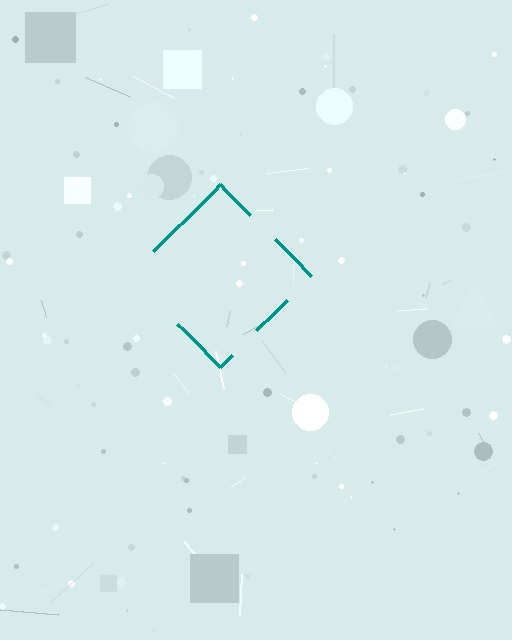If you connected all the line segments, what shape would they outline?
They would outline a diamond.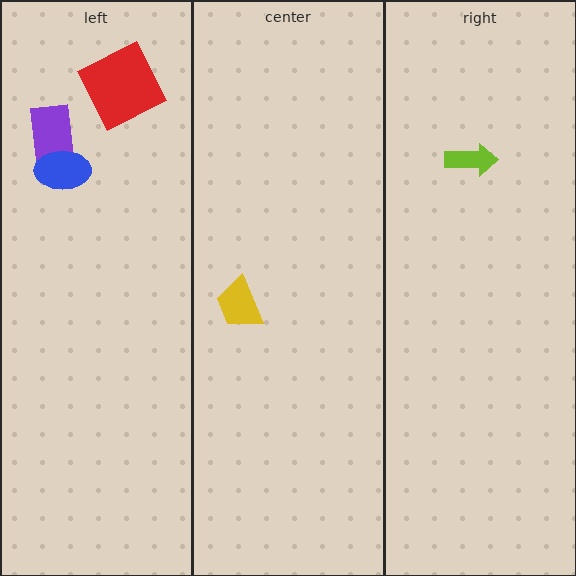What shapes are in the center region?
The yellow trapezoid.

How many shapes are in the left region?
3.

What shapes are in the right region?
The lime arrow.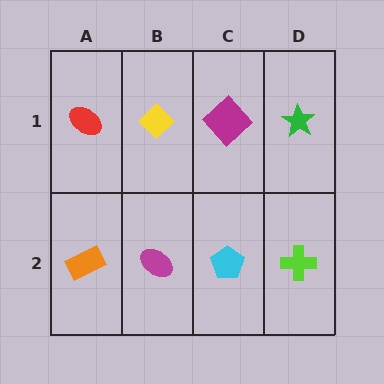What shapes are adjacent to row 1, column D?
A lime cross (row 2, column D), a magenta diamond (row 1, column C).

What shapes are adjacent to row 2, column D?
A green star (row 1, column D), a cyan pentagon (row 2, column C).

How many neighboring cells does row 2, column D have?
2.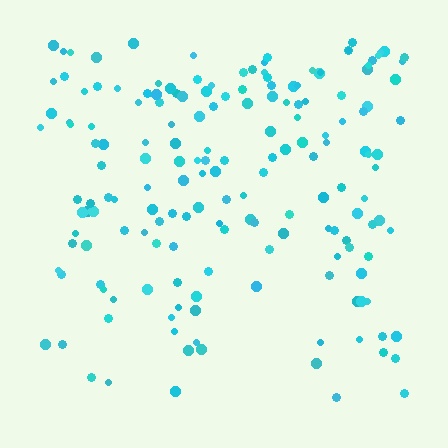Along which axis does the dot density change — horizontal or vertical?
Vertical.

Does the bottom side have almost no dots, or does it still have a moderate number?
Still a moderate number, just noticeably fewer than the top.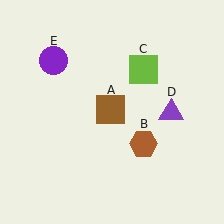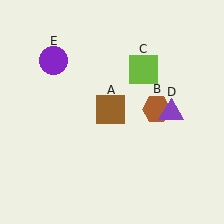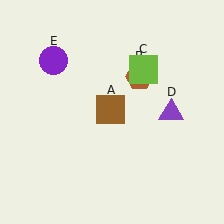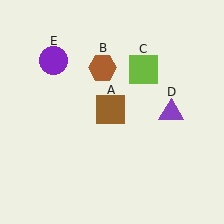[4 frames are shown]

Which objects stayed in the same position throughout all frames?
Brown square (object A) and lime square (object C) and purple triangle (object D) and purple circle (object E) remained stationary.